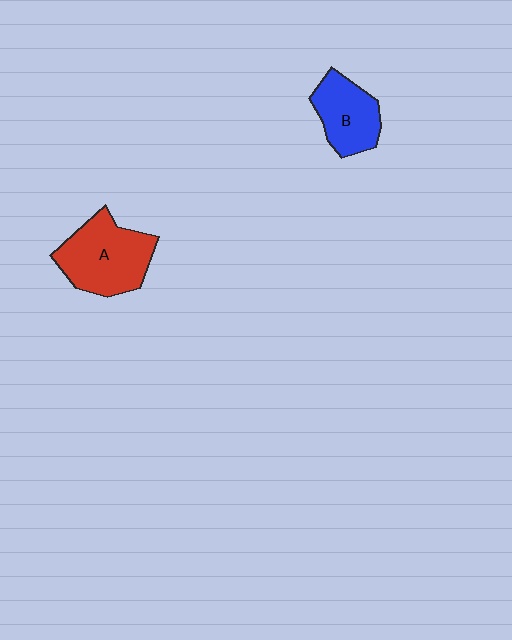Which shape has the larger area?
Shape A (red).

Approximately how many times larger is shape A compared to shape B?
Approximately 1.4 times.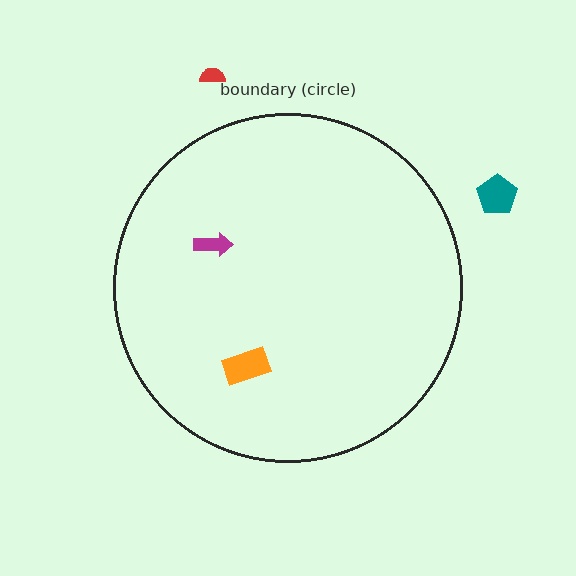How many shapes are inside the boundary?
2 inside, 2 outside.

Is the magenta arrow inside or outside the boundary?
Inside.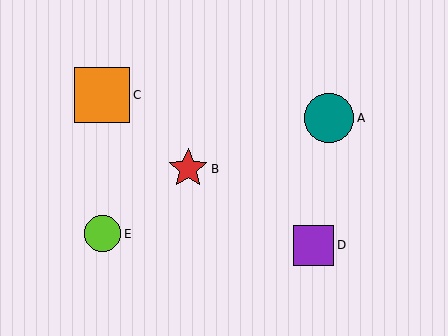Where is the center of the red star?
The center of the red star is at (188, 169).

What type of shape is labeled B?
Shape B is a red star.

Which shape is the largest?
The orange square (labeled C) is the largest.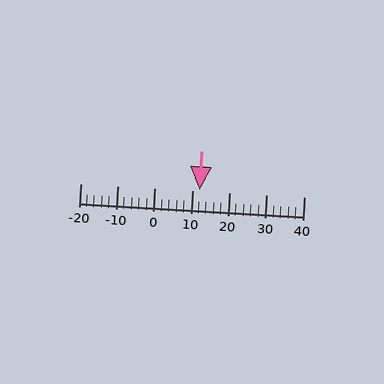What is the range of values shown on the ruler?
The ruler shows values from -20 to 40.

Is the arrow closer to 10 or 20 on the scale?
The arrow is closer to 10.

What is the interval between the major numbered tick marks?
The major tick marks are spaced 10 units apart.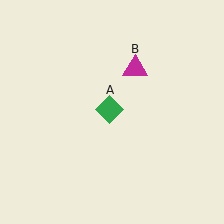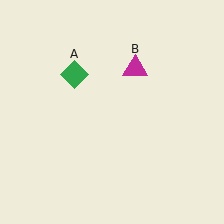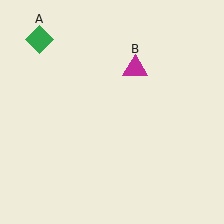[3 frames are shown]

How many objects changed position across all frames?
1 object changed position: green diamond (object A).